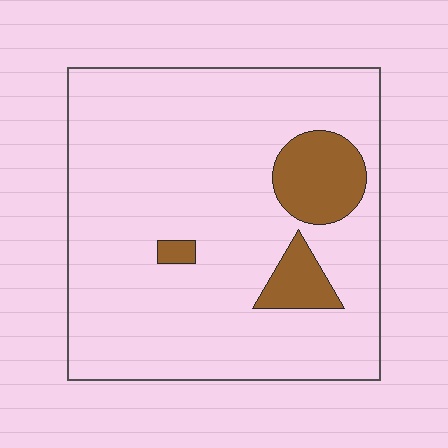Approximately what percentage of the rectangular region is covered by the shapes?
Approximately 10%.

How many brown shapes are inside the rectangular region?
3.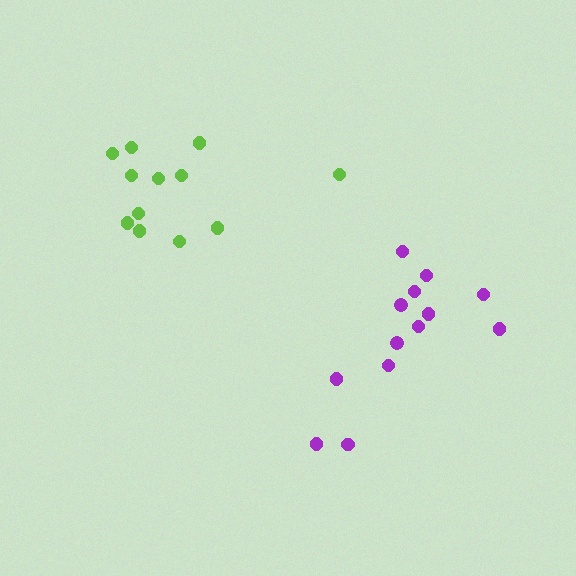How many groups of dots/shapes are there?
There are 2 groups.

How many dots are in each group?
Group 1: 13 dots, Group 2: 12 dots (25 total).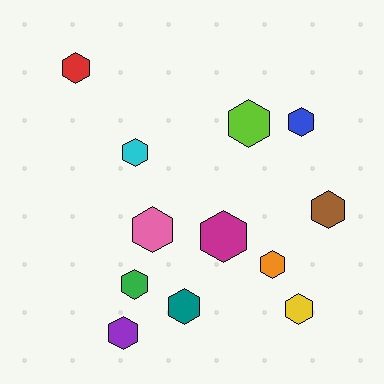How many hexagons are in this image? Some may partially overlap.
There are 12 hexagons.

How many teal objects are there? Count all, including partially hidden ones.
There is 1 teal object.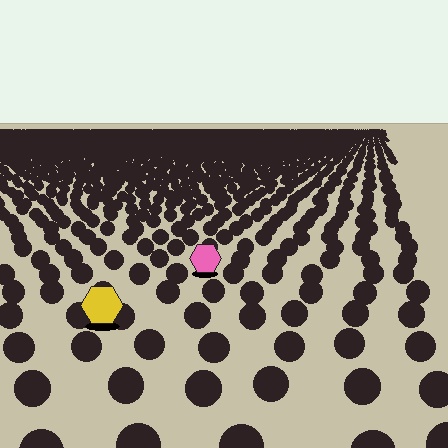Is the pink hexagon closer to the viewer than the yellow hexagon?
No. The yellow hexagon is closer — you can tell from the texture gradient: the ground texture is coarser near it.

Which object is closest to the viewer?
The yellow hexagon is closest. The texture marks near it are larger and more spread out.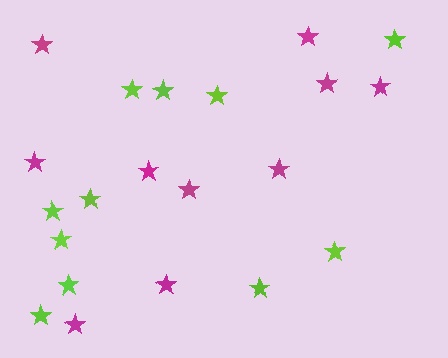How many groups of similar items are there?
There are 2 groups: one group of magenta stars (10) and one group of lime stars (11).